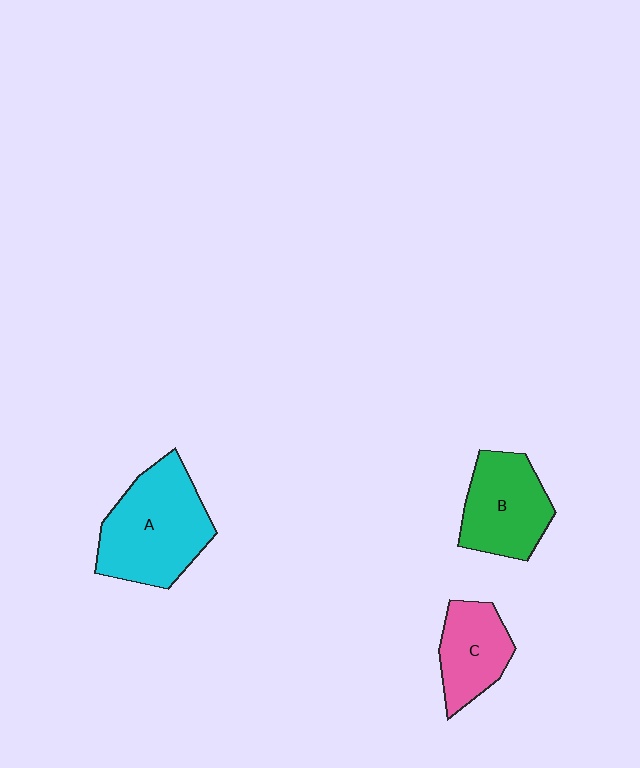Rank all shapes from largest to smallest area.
From largest to smallest: A (cyan), B (green), C (pink).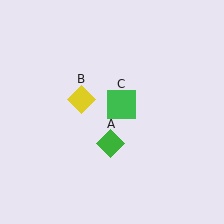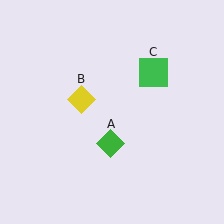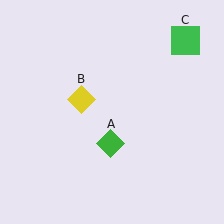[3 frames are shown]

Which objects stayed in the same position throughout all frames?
Green diamond (object A) and yellow diamond (object B) remained stationary.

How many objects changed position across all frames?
1 object changed position: green square (object C).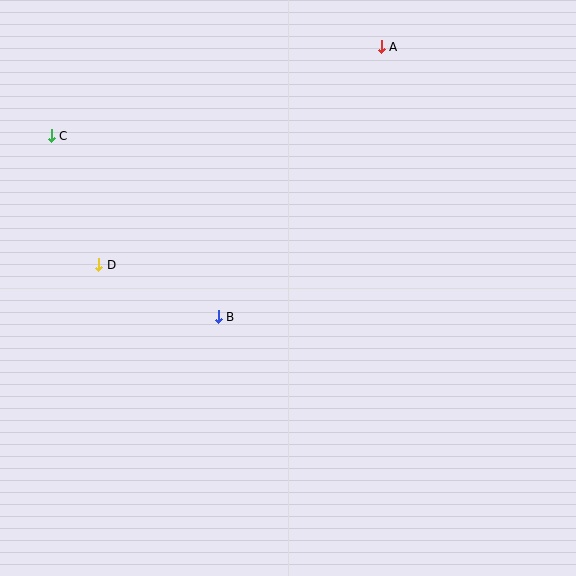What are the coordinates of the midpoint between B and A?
The midpoint between B and A is at (300, 182).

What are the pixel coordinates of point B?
Point B is at (218, 317).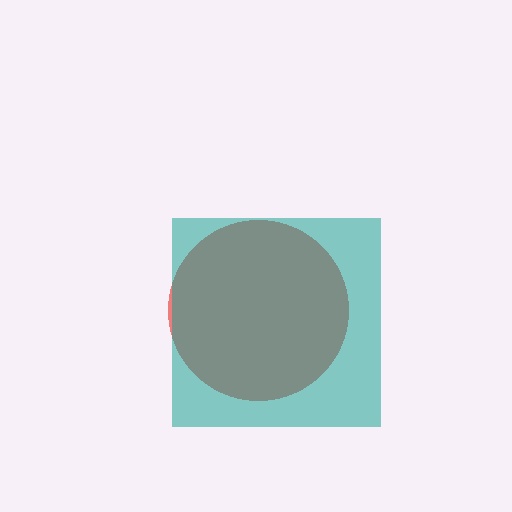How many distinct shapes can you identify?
There are 2 distinct shapes: a red circle, a teal square.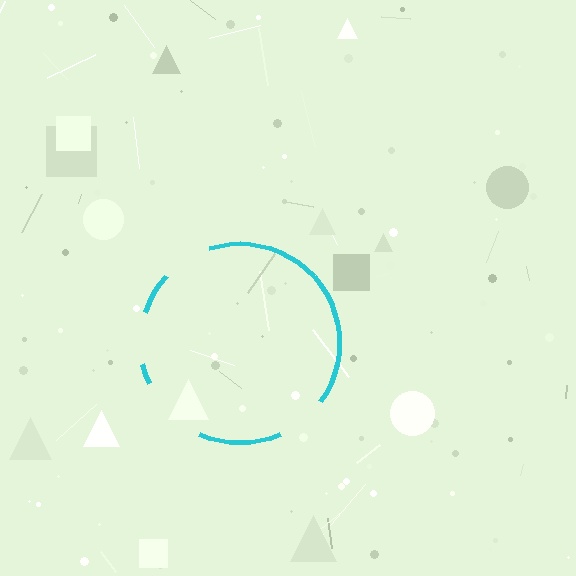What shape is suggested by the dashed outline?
The dashed outline suggests a circle.